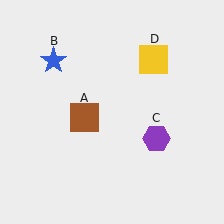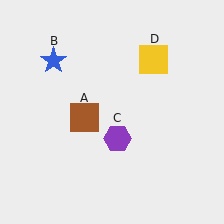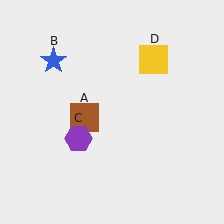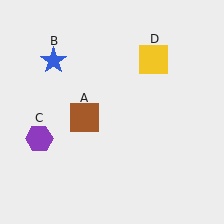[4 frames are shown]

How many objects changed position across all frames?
1 object changed position: purple hexagon (object C).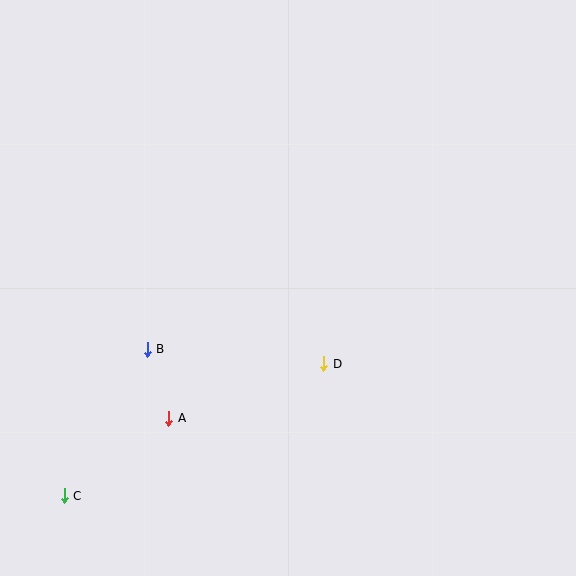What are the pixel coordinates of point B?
Point B is at (147, 349).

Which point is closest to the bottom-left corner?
Point C is closest to the bottom-left corner.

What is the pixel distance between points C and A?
The distance between C and A is 130 pixels.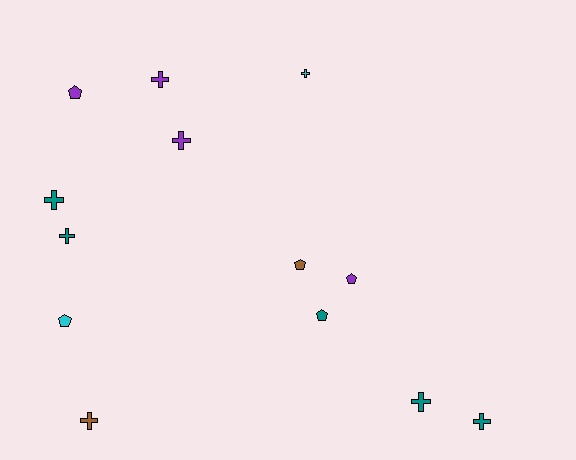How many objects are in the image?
There are 13 objects.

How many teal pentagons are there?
There is 1 teal pentagon.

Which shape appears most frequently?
Cross, with 8 objects.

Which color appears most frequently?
Teal, with 5 objects.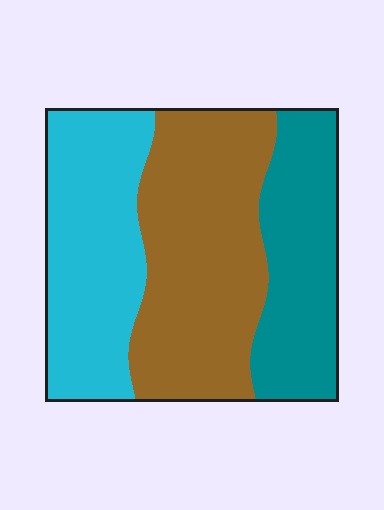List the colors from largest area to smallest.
From largest to smallest: brown, cyan, teal.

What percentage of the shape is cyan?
Cyan takes up about one third (1/3) of the shape.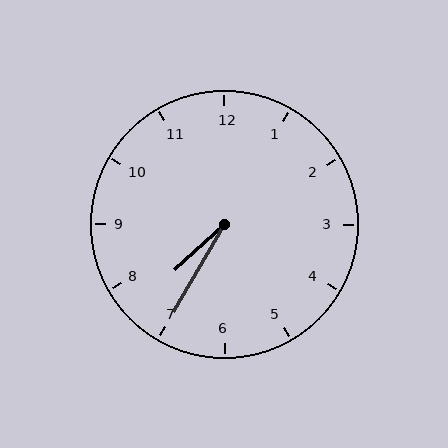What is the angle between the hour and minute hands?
Approximately 18 degrees.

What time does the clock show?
7:35.